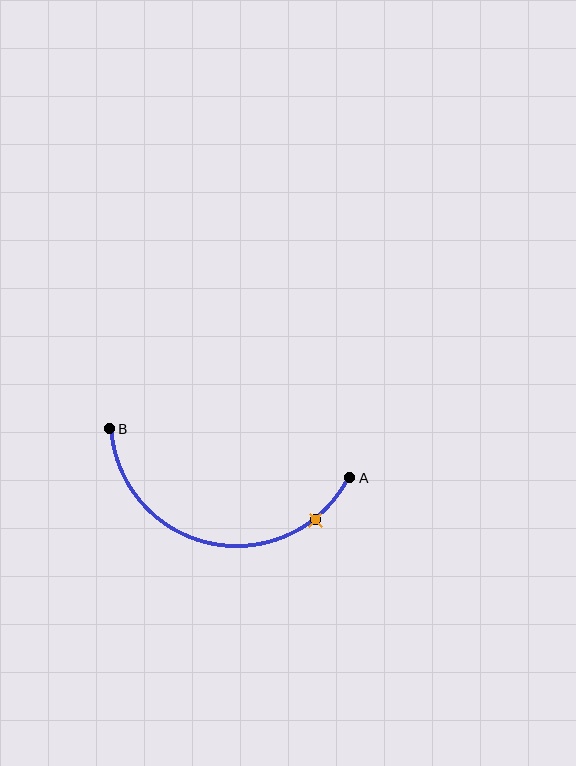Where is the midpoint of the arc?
The arc midpoint is the point on the curve farthest from the straight line joining A and B. It sits below that line.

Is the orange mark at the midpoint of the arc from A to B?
No. The orange mark lies on the arc but is closer to endpoint A. The arc midpoint would be at the point on the curve equidistant along the arc from both A and B.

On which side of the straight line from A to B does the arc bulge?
The arc bulges below the straight line connecting A and B.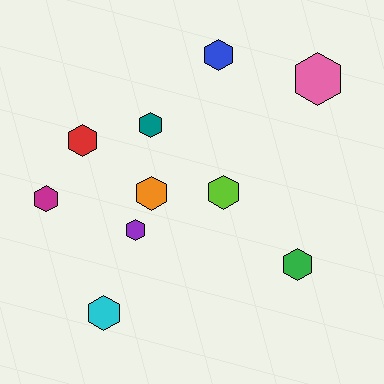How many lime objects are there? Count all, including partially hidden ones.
There is 1 lime object.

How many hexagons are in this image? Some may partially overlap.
There are 10 hexagons.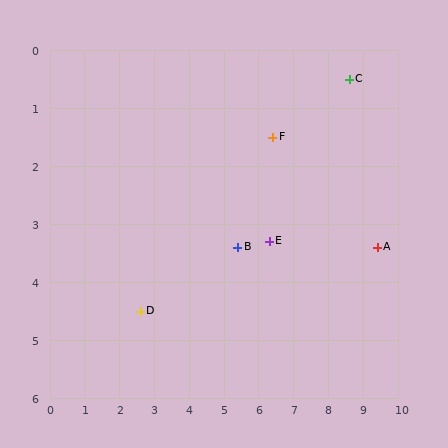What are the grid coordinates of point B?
Point B is at approximately (5.4, 3.4).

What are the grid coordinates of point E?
Point E is at approximately (6.3, 3.3).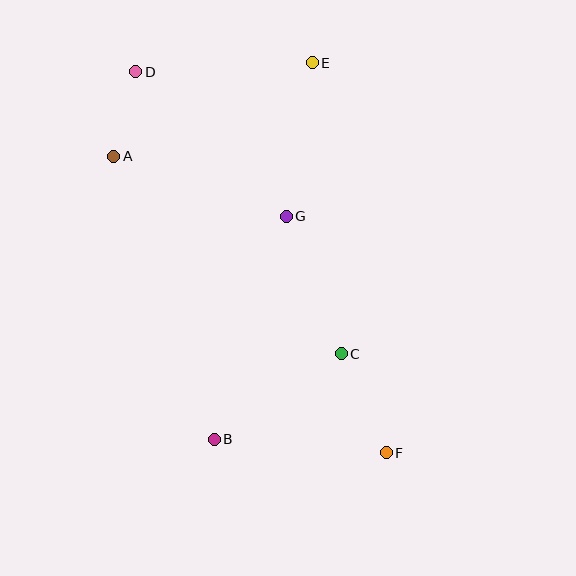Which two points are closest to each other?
Points A and D are closest to each other.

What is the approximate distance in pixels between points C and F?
The distance between C and F is approximately 109 pixels.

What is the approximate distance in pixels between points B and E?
The distance between B and E is approximately 389 pixels.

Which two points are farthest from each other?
Points D and F are farthest from each other.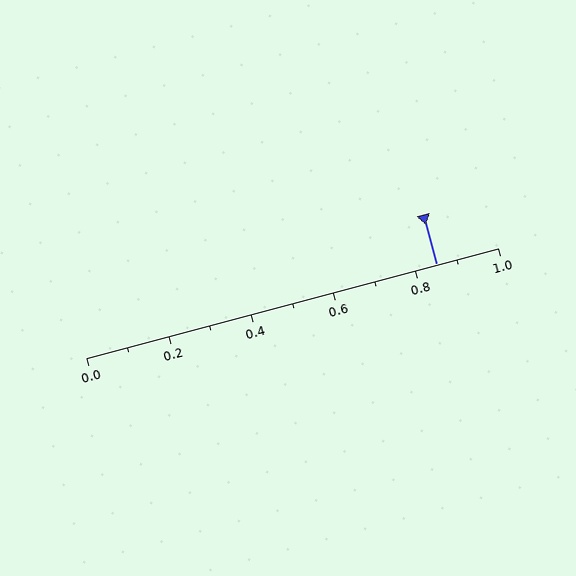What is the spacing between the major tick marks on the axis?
The major ticks are spaced 0.2 apart.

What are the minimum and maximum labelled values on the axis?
The axis runs from 0.0 to 1.0.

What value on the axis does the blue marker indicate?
The marker indicates approximately 0.85.